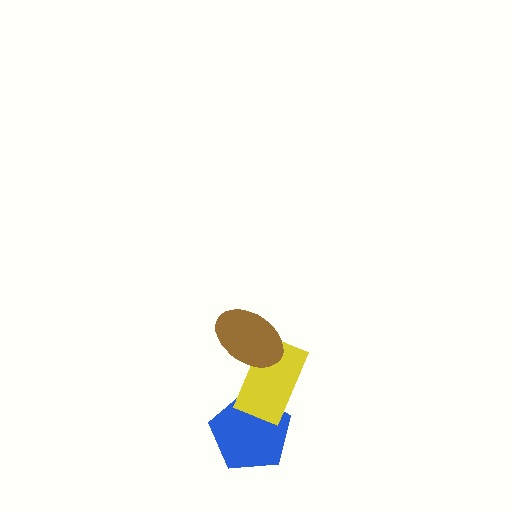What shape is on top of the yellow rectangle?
The brown ellipse is on top of the yellow rectangle.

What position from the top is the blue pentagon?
The blue pentagon is 3rd from the top.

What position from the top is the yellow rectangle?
The yellow rectangle is 2nd from the top.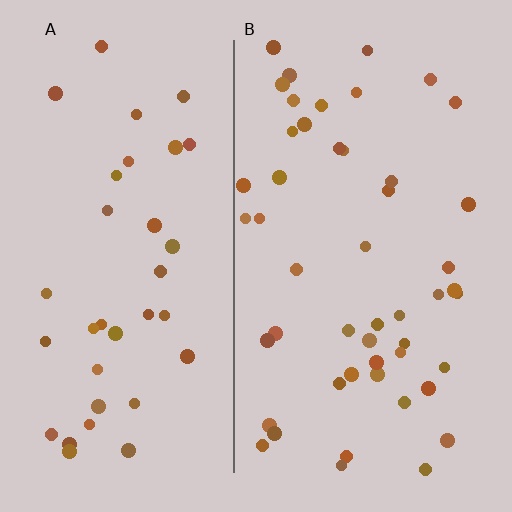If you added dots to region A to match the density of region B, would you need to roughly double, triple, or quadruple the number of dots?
Approximately double.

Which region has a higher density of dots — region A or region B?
B (the right).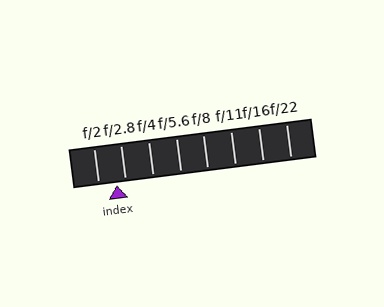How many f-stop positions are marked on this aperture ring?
There are 8 f-stop positions marked.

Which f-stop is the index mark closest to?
The index mark is closest to f/2.8.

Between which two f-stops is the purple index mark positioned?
The index mark is between f/2 and f/2.8.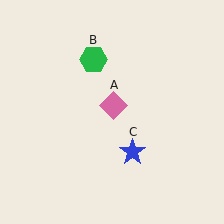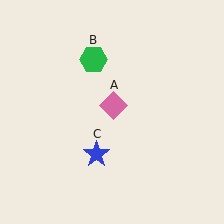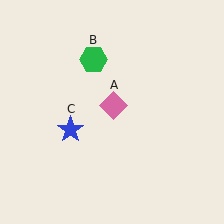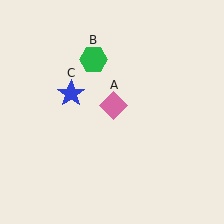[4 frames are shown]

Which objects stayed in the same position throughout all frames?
Pink diamond (object A) and green hexagon (object B) remained stationary.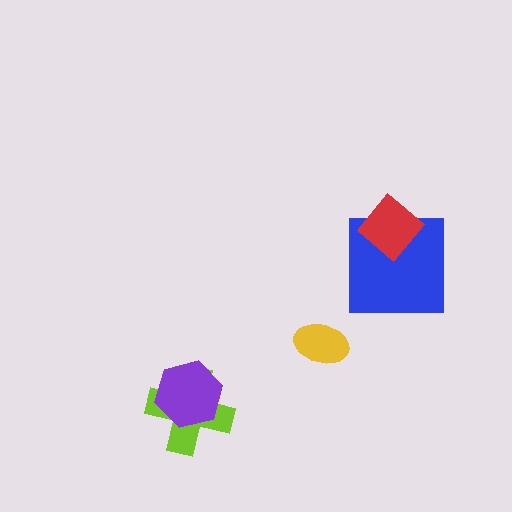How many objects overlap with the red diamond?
1 object overlaps with the red diamond.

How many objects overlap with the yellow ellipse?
0 objects overlap with the yellow ellipse.